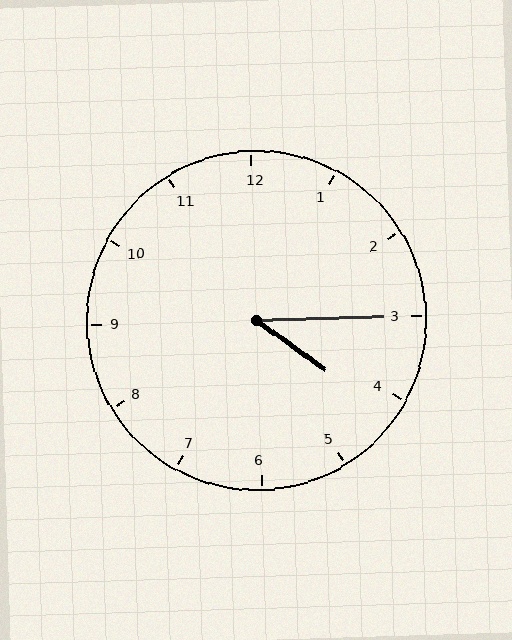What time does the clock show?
4:15.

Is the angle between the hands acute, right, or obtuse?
It is acute.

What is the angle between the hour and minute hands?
Approximately 38 degrees.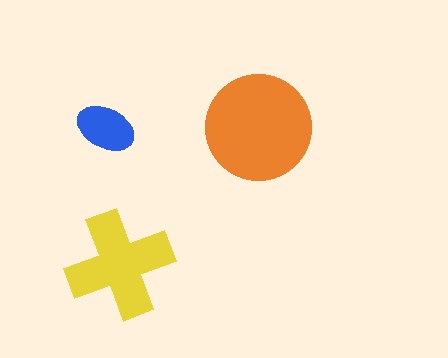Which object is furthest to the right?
The orange circle is rightmost.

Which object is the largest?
The orange circle.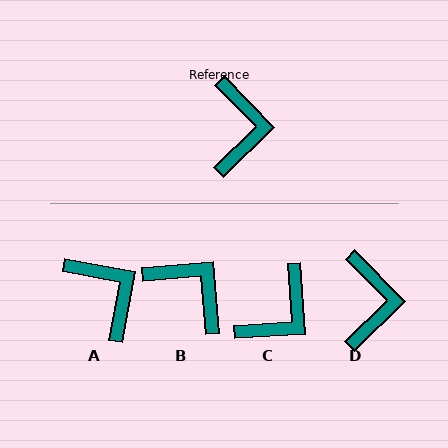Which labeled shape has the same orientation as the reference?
D.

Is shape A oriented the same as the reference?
No, it is off by about 35 degrees.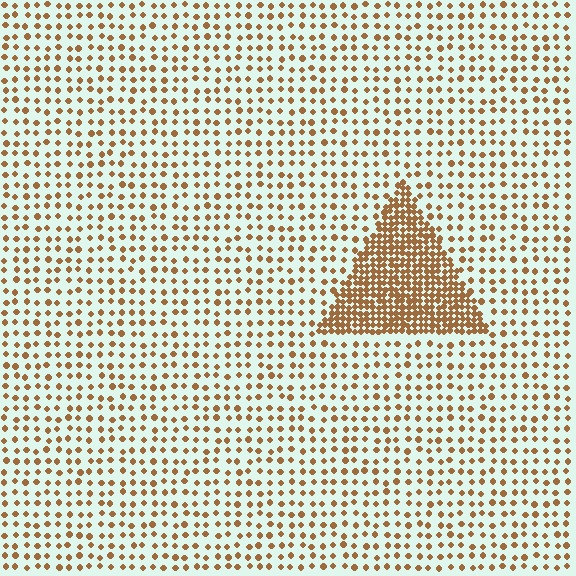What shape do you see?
I see a triangle.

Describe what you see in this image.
The image contains small brown elements arranged at two different densities. A triangle-shaped region is visible where the elements are more densely packed than the surrounding area.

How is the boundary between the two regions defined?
The boundary is defined by a change in element density (approximately 3.2x ratio). All elements are the same color, size, and shape.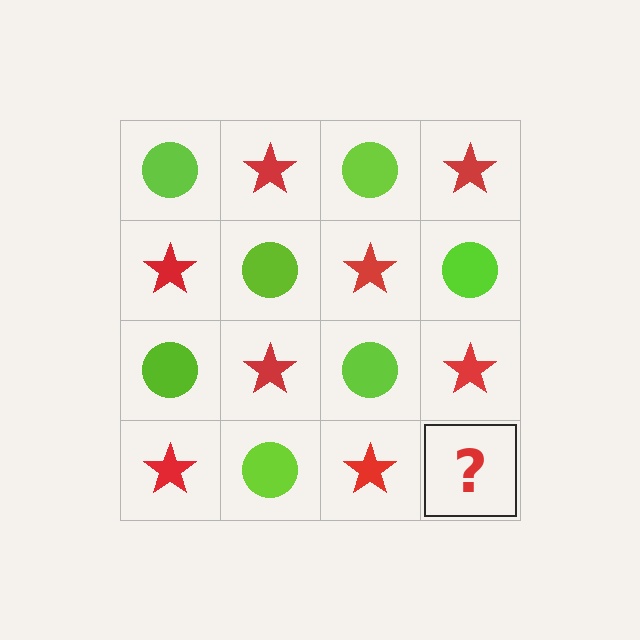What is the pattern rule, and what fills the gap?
The rule is that it alternates lime circle and red star in a checkerboard pattern. The gap should be filled with a lime circle.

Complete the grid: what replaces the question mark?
The question mark should be replaced with a lime circle.